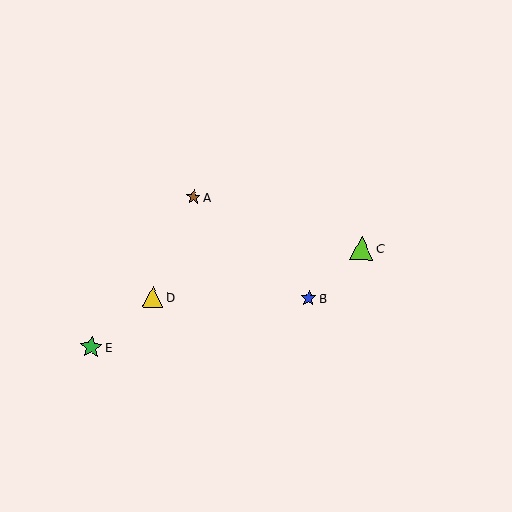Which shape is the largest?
The lime triangle (labeled C) is the largest.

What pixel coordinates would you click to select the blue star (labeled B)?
Click at (309, 298) to select the blue star B.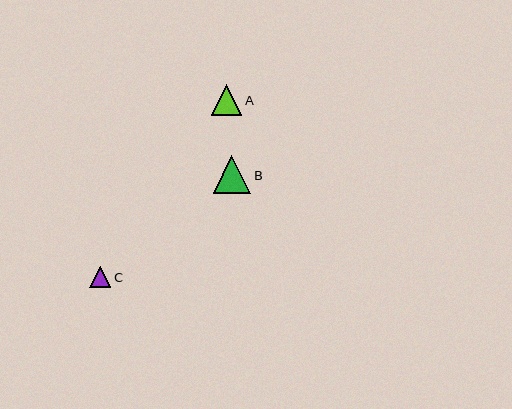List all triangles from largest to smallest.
From largest to smallest: B, A, C.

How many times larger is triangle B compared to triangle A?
Triangle B is approximately 1.2 times the size of triangle A.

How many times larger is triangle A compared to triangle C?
Triangle A is approximately 1.5 times the size of triangle C.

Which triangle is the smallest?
Triangle C is the smallest with a size of approximately 21 pixels.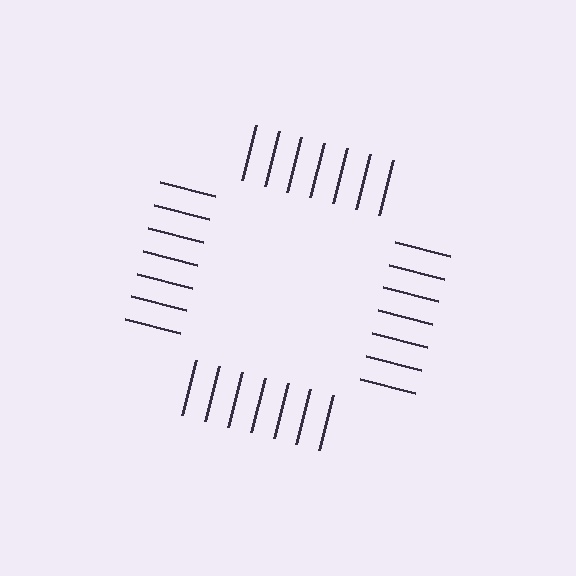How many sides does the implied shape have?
4 sides — the line-ends trace a square.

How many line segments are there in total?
28 — 7 along each of the 4 edges.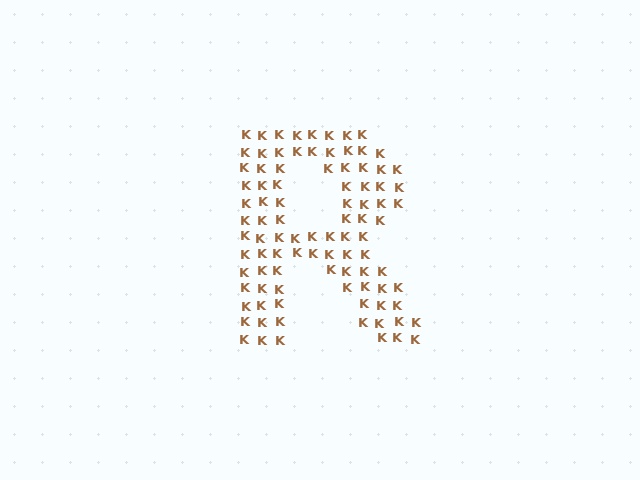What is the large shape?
The large shape is the letter R.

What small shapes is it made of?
It is made of small letter K's.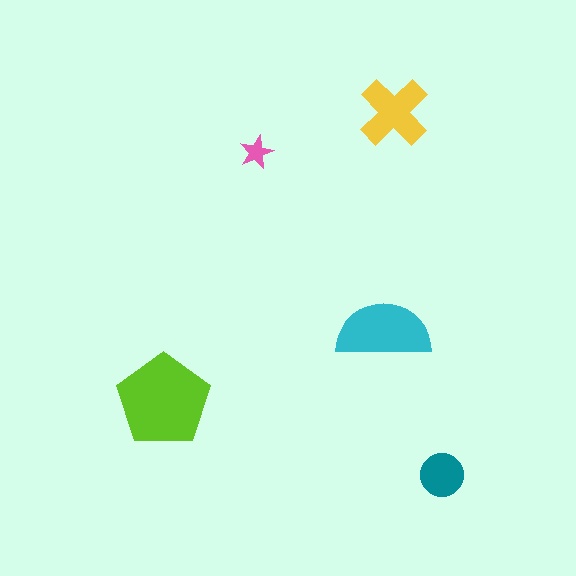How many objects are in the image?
There are 5 objects in the image.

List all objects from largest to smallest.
The lime pentagon, the cyan semicircle, the yellow cross, the teal circle, the pink star.